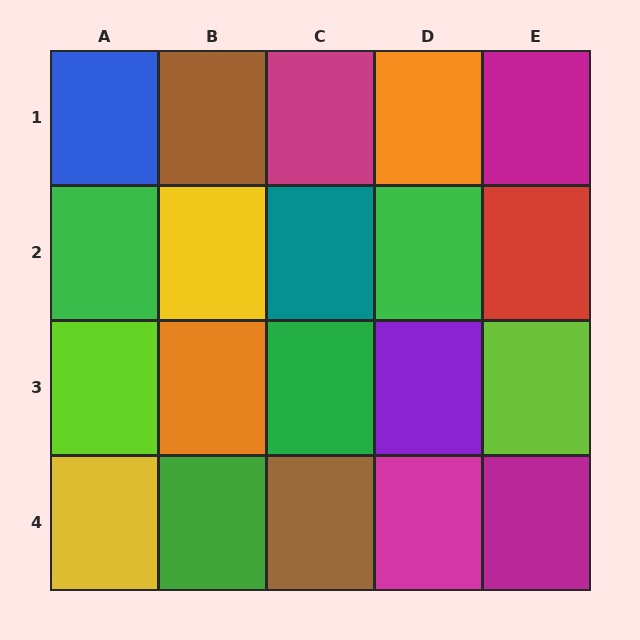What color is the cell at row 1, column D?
Orange.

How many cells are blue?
1 cell is blue.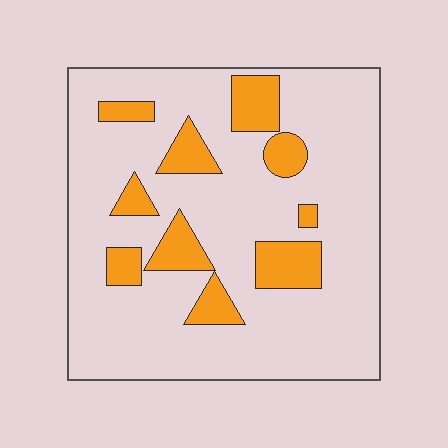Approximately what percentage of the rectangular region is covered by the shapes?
Approximately 20%.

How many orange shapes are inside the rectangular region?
10.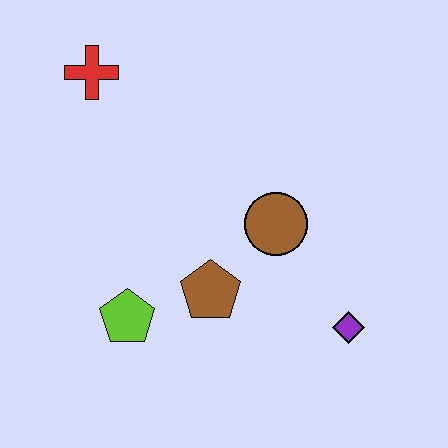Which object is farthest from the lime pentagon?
The red cross is farthest from the lime pentagon.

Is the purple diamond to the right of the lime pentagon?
Yes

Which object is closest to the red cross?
The brown circle is closest to the red cross.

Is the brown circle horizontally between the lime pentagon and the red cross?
No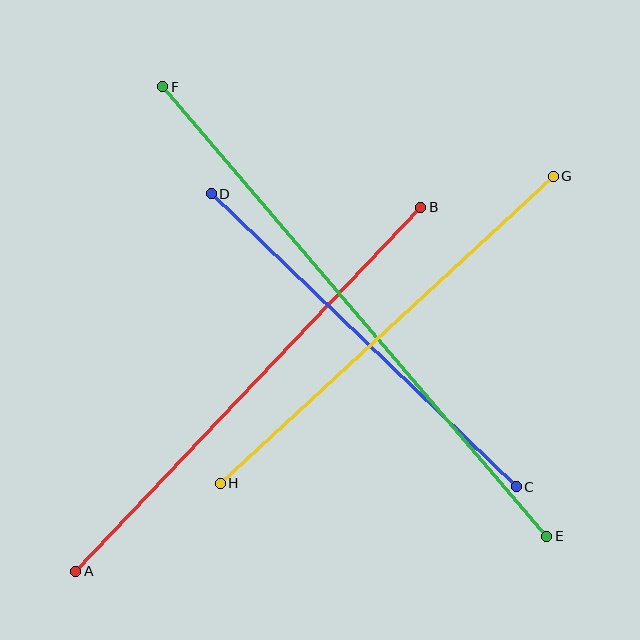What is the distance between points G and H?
The distance is approximately 453 pixels.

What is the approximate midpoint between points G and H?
The midpoint is at approximately (387, 330) pixels.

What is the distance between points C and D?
The distance is approximately 423 pixels.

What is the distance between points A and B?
The distance is approximately 501 pixels.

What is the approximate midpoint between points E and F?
The midpoint is at approximately (355, 312) pixels.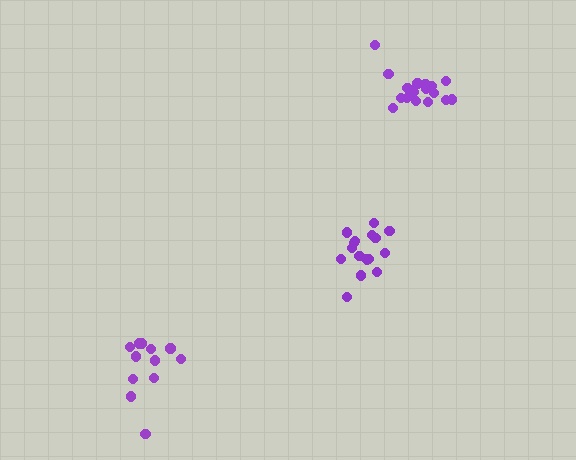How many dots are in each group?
Group 1: 16 dots, Group 2: 12 dots, Group 3: 18 dots (46 total).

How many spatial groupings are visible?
There are 3 spatial groupings.